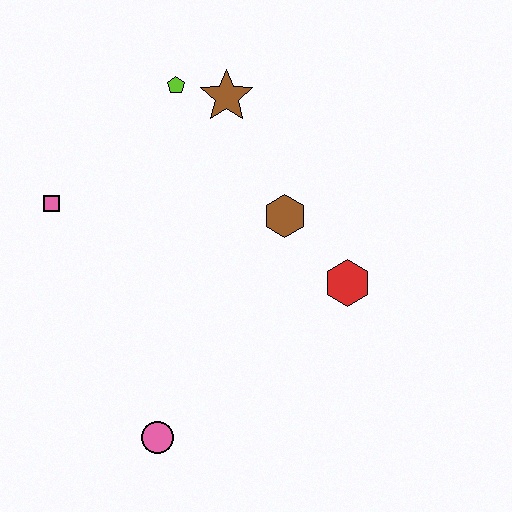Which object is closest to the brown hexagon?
The red hexagon is closest to the brown hexagon.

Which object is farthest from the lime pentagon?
The pink circle is farthest from the lime pentagon.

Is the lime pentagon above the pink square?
Yes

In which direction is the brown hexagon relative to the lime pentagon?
The brown hexagon is below the lime pentagon.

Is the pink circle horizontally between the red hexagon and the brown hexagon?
No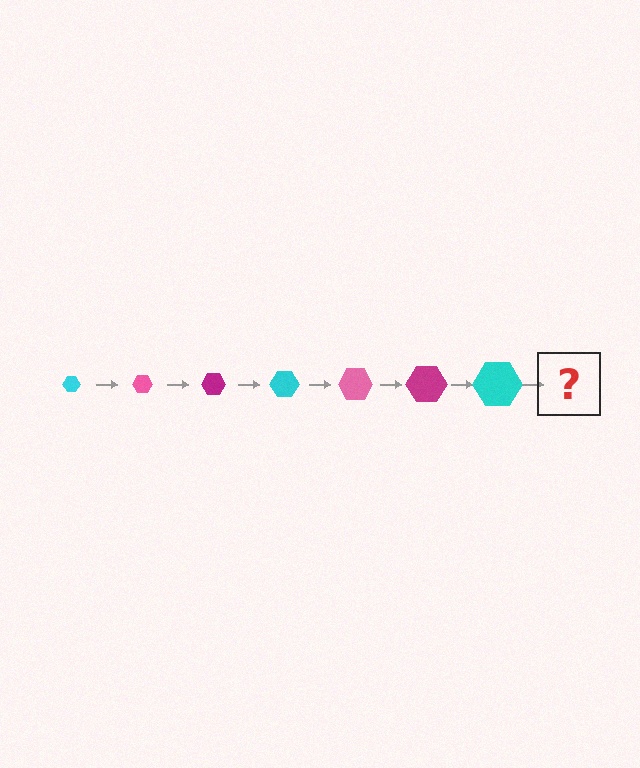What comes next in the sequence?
The next element should be a pink hexagon, larger than the previous one.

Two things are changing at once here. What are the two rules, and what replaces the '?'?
The two rules are that the hexagon grows larger each step and the color cycles through cyan, pink, and magenta. The '?' should be a pink hexagon, larger than the previous one.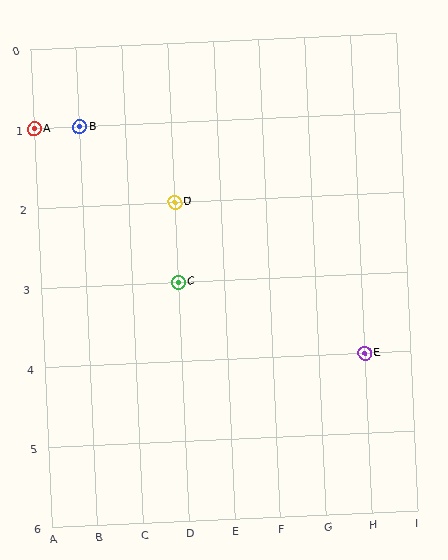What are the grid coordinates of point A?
Point A is at grid coordinates (A, 1).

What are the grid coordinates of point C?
Point C is at grid coordinates (D, 3).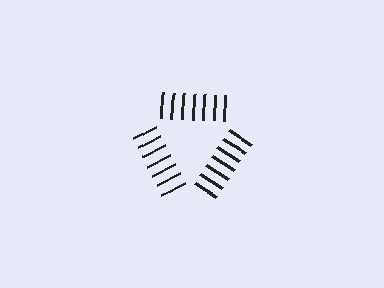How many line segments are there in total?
21 — 7 along each of the 3 edges.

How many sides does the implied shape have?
3 sides — the line-ends trace a triangle.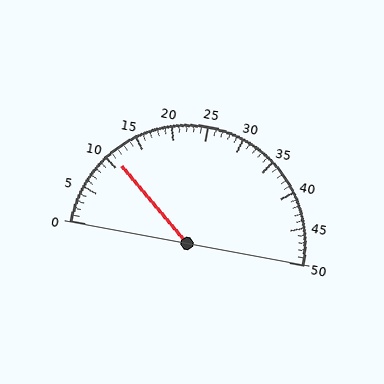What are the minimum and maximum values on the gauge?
The gauge ranges from 0 to 50.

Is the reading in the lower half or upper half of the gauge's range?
The reading is in the lower half of the range (0 to 50).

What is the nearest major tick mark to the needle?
The nearest major tick mark is 10.